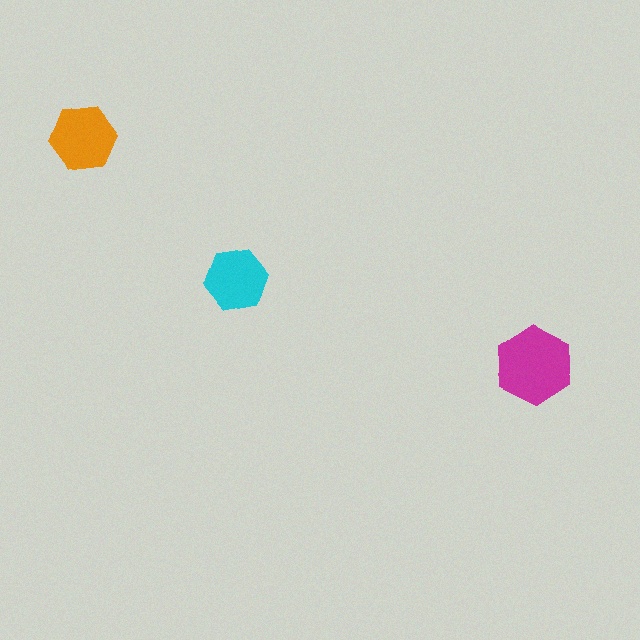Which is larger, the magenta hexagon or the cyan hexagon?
The magenta one.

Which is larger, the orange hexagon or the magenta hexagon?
The magenta one.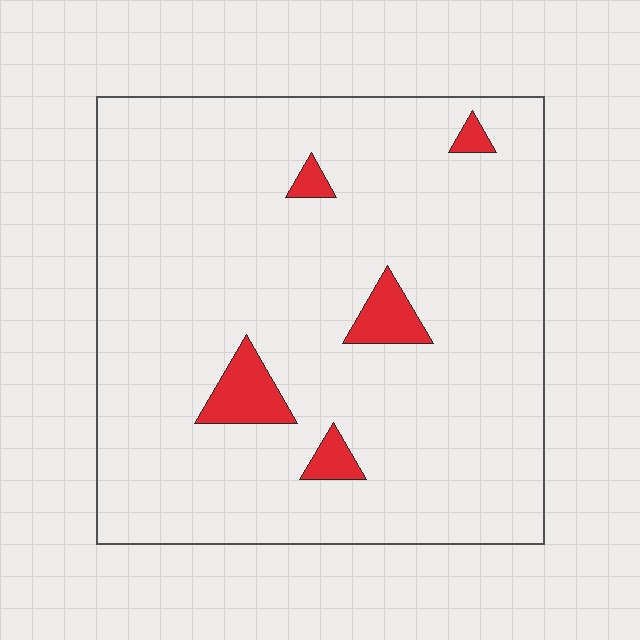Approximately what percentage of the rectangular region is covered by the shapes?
Approximately 5%.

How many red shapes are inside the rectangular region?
5.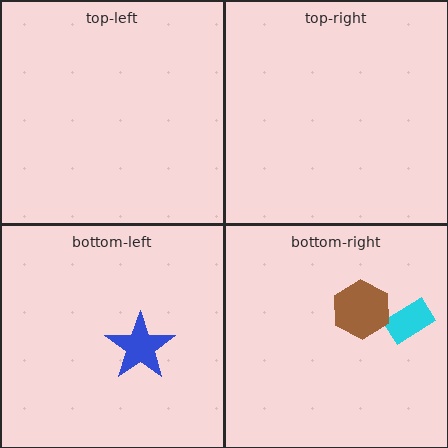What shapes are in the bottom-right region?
The cyan rectangle, the brown hexagon.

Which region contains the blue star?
The bottom-left region.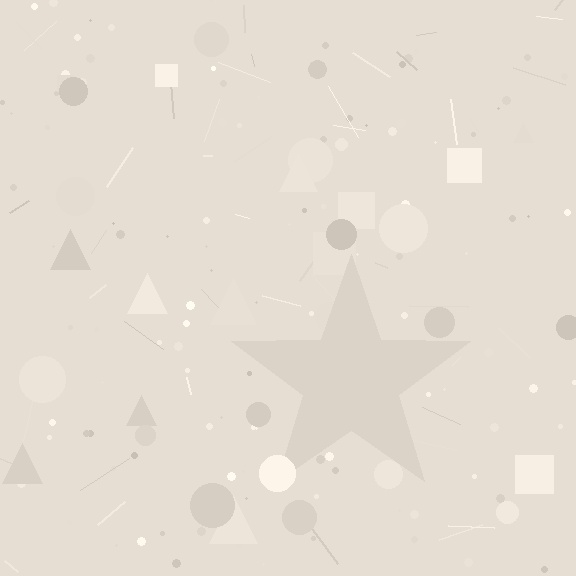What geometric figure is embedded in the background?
A star is embedded in the background.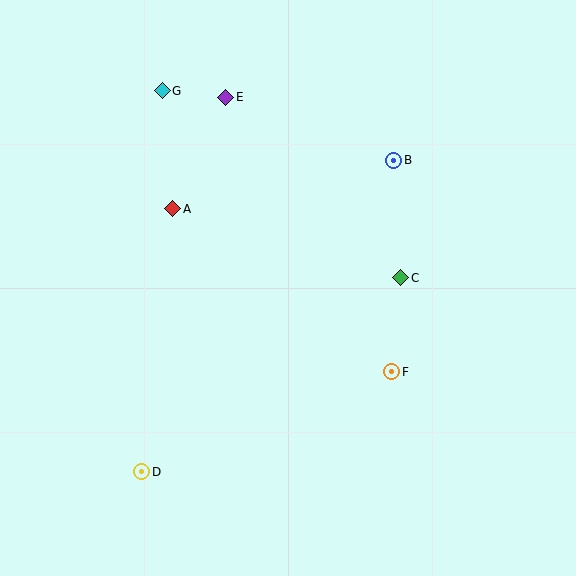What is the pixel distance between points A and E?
The distance between A and E is 124 pixels.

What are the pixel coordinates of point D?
Point D is at (142, 472).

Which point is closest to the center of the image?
Point C at (401, 278) is closest to the center.